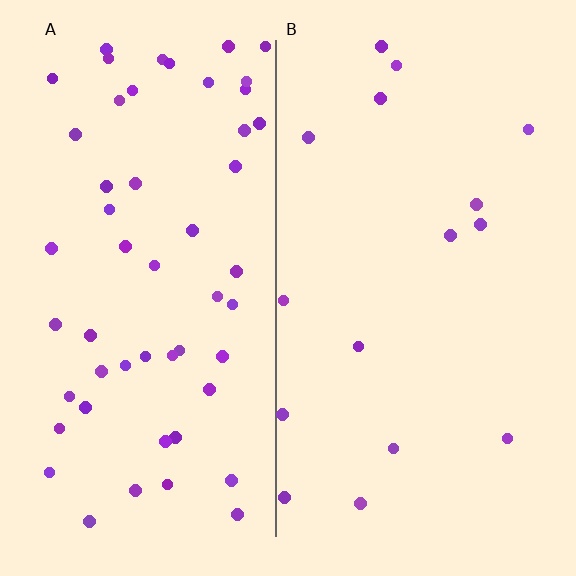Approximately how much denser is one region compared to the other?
Approximately 3.4× — region A over region B.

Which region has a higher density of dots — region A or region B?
A (the left).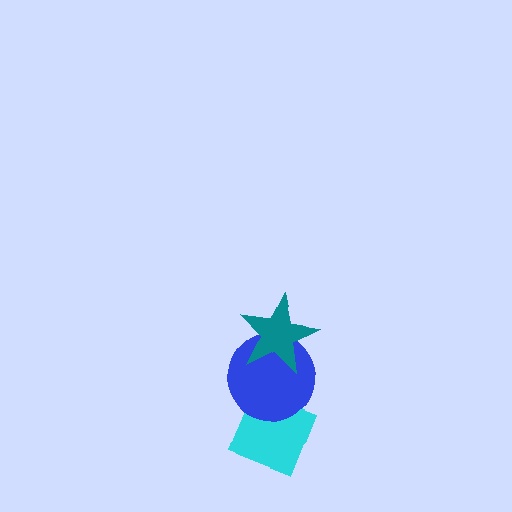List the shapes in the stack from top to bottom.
From top to bottom: the teal star, the blue circle, the cyan diamond.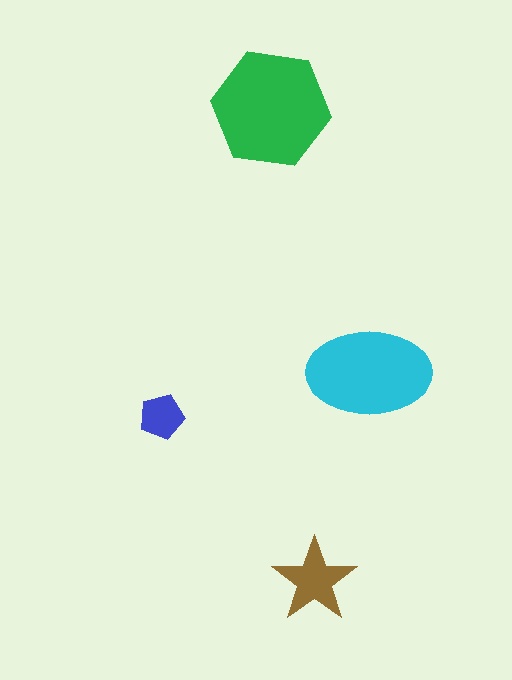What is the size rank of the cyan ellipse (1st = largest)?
2nd.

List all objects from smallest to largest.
The blue pentagon, the brown star, the cyan ellipse, the green hexagon.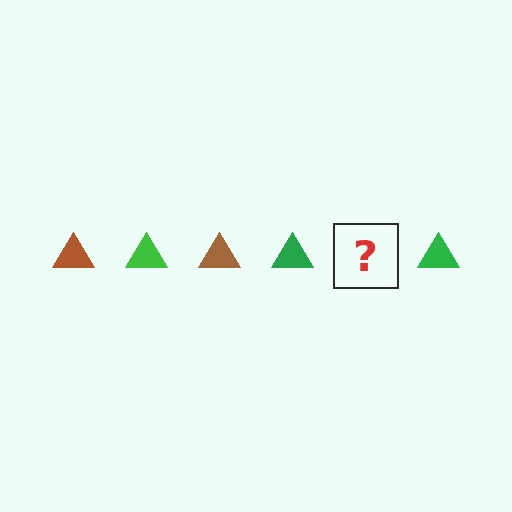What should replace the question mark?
The question mark should be replaced with a brown triangle.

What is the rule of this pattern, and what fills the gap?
The rule is that the pattern cycles through brown, green triangles. The gap should be filled with a brown triangle.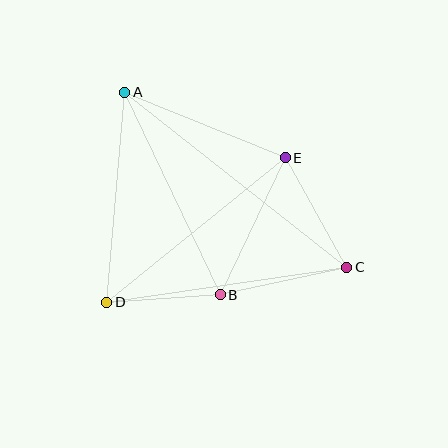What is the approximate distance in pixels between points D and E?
The distance between D and E is approximately 230 pixels.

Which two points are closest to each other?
Points B and D are closest to each other.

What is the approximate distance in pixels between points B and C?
The distance between B and C is approximately 129 pixels.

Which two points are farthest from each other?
Points A and C are farthest from each other.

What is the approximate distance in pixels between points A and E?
The distance between A and E is approximately 173 pixels.